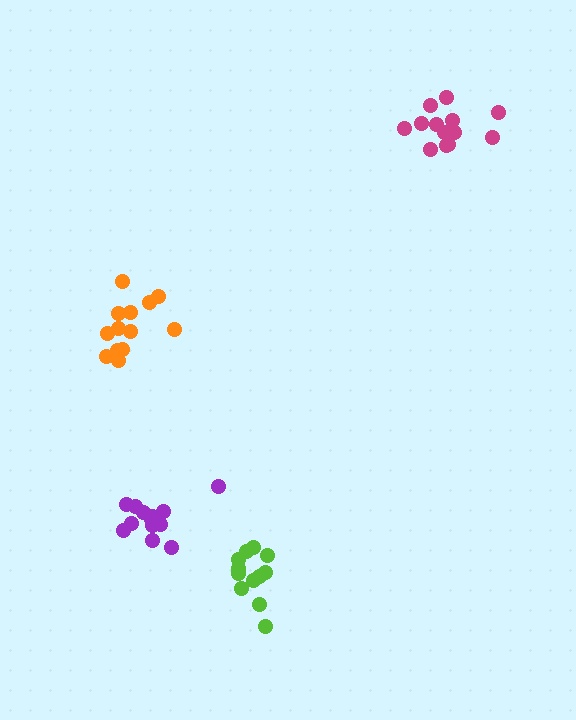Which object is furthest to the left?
The orange cluster is leftmost.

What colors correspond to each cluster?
The clusters are colored: purple, orange, magenta, lime.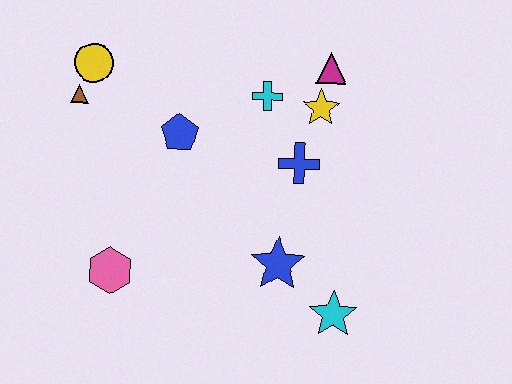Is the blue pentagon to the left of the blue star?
Yes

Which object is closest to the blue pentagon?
The cyan cross is closest to the blue pentagon.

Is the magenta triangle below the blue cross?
No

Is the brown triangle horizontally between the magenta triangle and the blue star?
No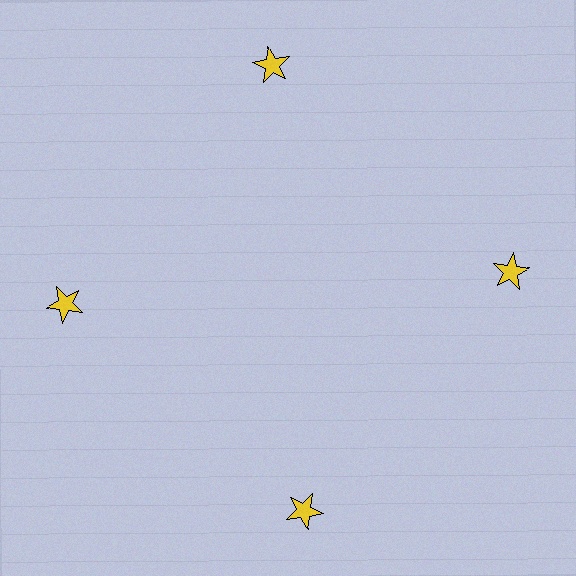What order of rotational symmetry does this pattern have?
This pattern has 4-fold rotational symmetry.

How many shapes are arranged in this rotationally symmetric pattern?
There are 4 shapes, arranged in 4 groups of 1.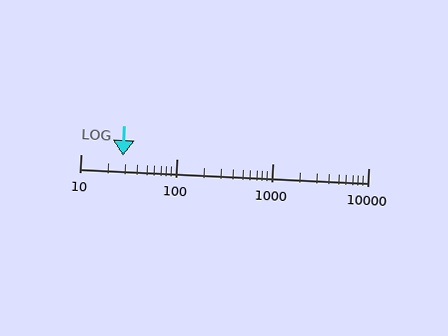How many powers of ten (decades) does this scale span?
The scale spans 3 decades, from 10 to 10000.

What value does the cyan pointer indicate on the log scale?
The pointer indicates approximately 28.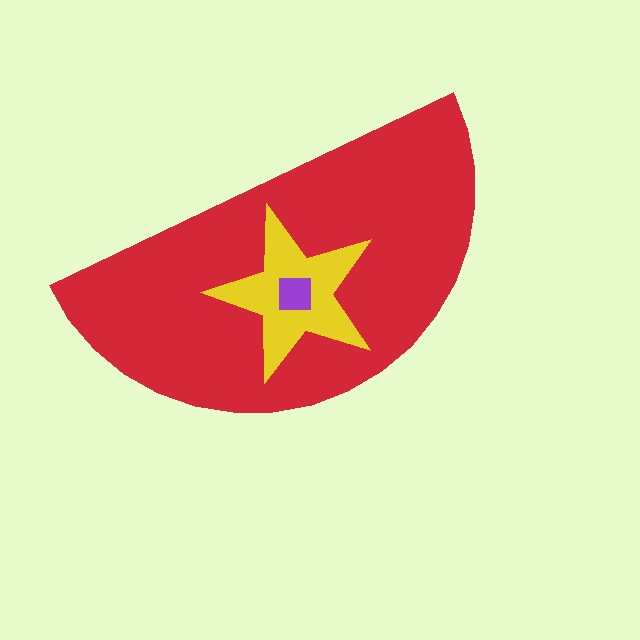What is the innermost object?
The purple square.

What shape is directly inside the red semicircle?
The yellow star.